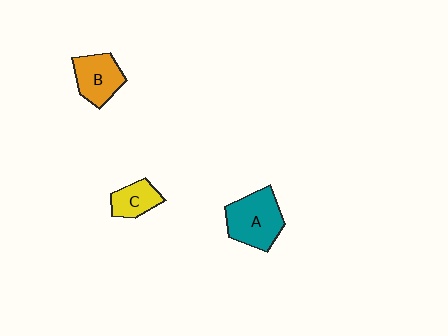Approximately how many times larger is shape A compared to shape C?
Approximately 1.8 times.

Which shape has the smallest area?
Shape C (yellow).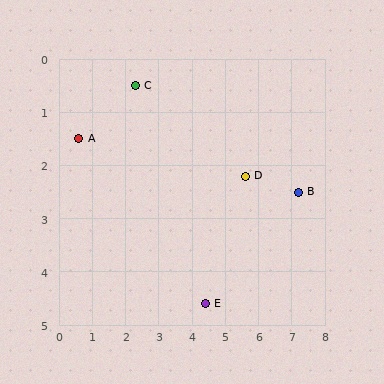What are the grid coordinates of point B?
Point B is at approximately (7.2, 2.5).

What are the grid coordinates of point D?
Point D is at approximately (5.6, 2.2).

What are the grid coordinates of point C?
Point C is at approximately (2.3, 0.5).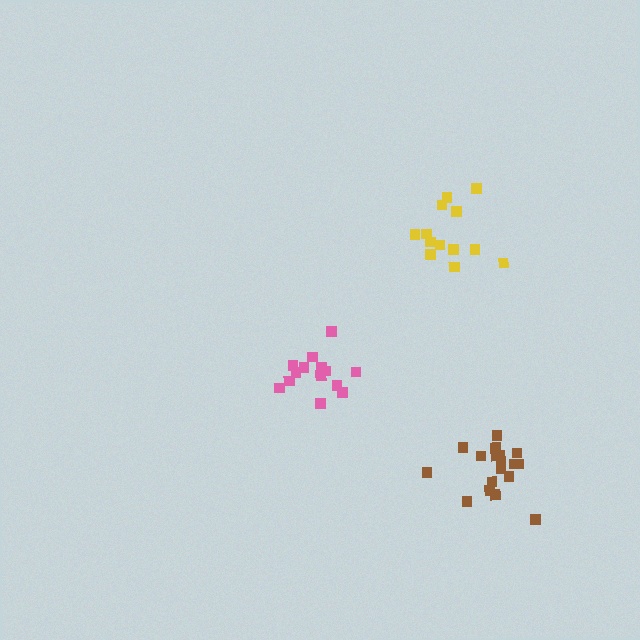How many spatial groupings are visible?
There are 3 spatial groupings.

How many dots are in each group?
Group 1: 14 dots, Group 2: 13 dots, Group 3: 18 dots (45 total).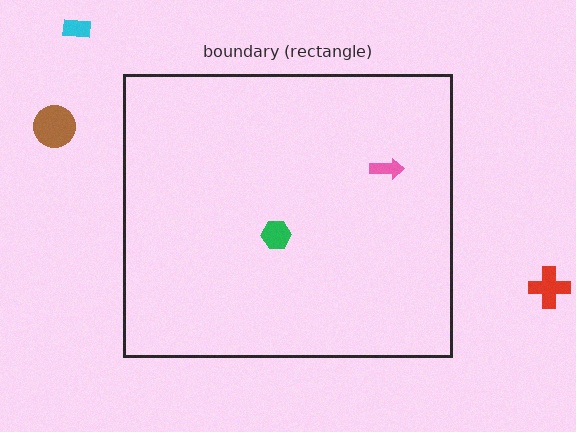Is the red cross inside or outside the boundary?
Outside.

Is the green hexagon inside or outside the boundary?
Inside.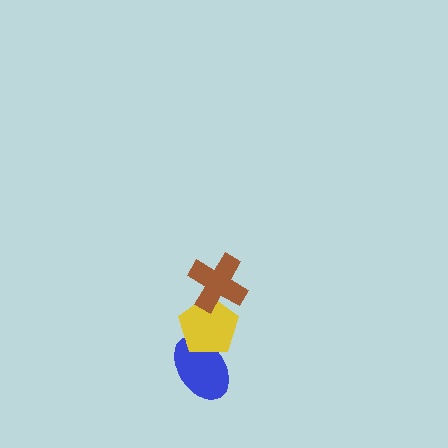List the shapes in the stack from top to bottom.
From top to bottom: the brown cross, the yellow pentagon, the blue ellipse.